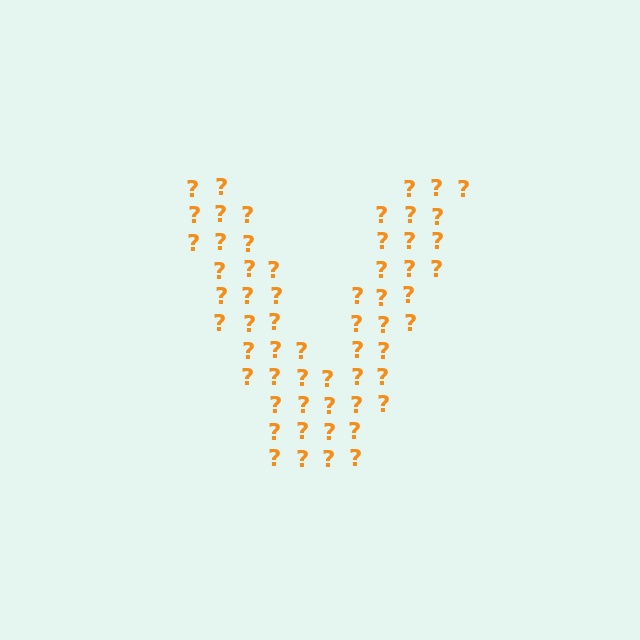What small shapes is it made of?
It is made of small question marks.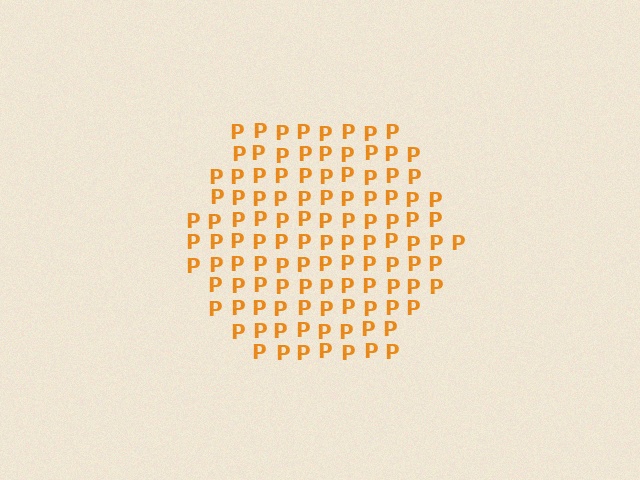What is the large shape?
The large shape is a hexagon.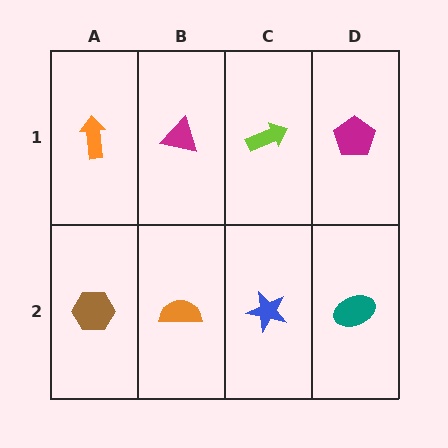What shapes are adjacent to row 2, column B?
A magenta triangle (row 1, column B), a brown hexagon (row 2, column A), a blue star (row 2, column C).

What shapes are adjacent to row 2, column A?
An orange arrow (row 1, column A), an orange semicircle (row 2, column B).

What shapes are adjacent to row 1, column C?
A blue star (row 2, column C), a magenta triangle (row 1, column B), a magenta pentagon (row 1, column D).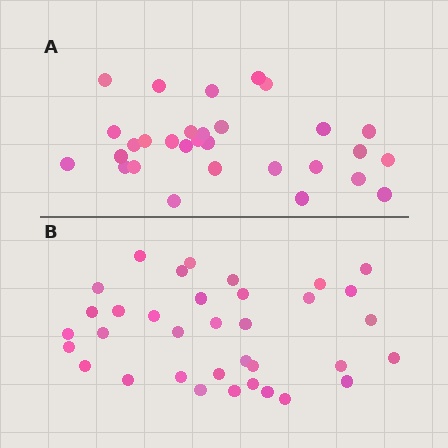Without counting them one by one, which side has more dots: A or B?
Region B (the bottom region) has more dots.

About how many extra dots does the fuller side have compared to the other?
Region B has about 5 more dots than region A.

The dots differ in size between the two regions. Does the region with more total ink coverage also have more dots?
No. Region A has more total ink coverage because its dots are larger, but region B actually contains more individual dots. Total area can be misleading — the number of items is what matters here.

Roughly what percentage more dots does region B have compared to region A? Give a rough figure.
About 15% more.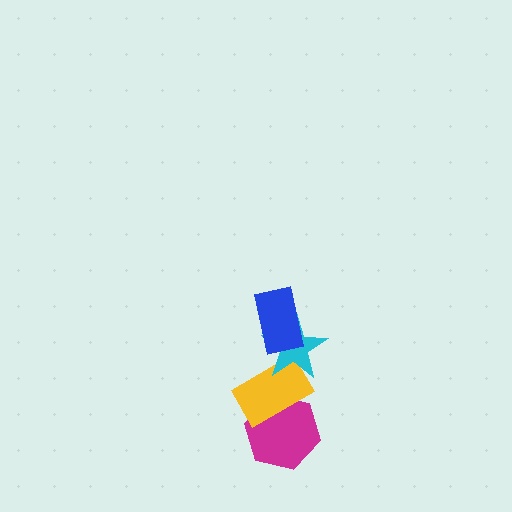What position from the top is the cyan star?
The cyan star is 2nd from the top.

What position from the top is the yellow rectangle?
The yellow rectangle is 3rd from the top.